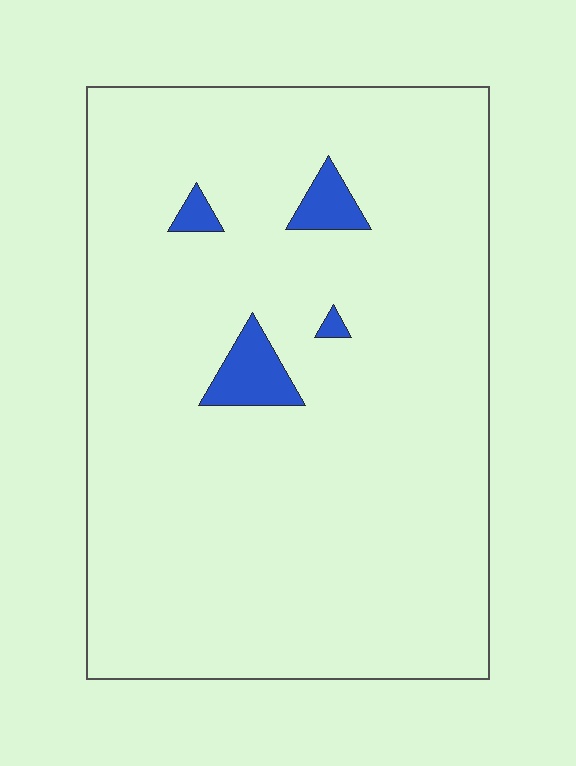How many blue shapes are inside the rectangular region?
4.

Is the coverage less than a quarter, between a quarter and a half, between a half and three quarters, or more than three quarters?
Less than a quarter.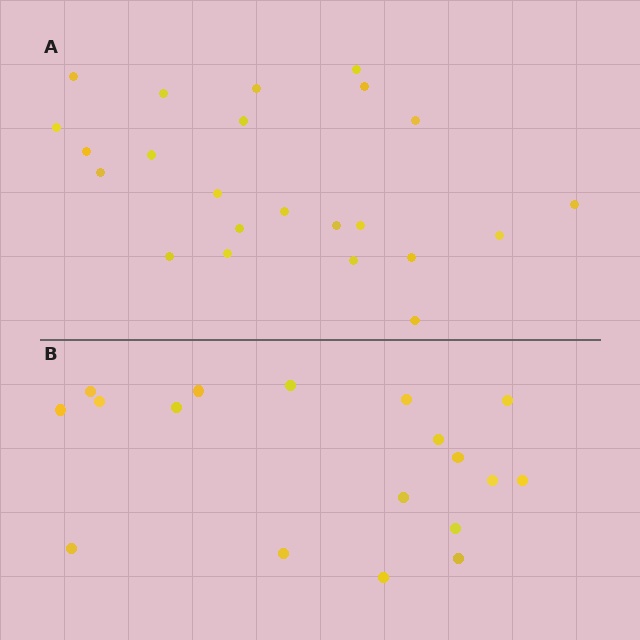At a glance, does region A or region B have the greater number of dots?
Region A (the top region) has more dots.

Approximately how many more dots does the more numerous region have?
Region A has about 5 more dots than region B.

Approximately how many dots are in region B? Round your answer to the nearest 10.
About 20 dots. (The exact count is 18, which rounds to 20.)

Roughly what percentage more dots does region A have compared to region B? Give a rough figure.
About 30% more.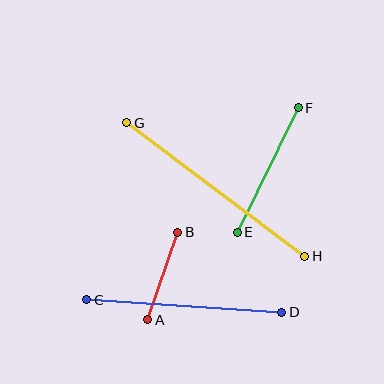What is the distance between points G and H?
The distance is approximately 222 pixels.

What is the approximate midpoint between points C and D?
The midpoint is at approximately (184, 306) pixels.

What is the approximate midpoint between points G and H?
The midpoint is at approximately (216, 190) pixels.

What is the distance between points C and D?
The distance is approximately 196 pixels.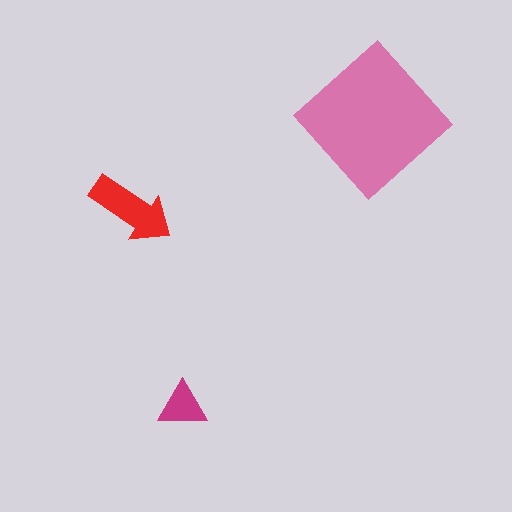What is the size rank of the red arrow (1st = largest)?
2nd.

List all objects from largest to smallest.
The pink diamond, the red arrow, the magenta triangle.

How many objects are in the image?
There are 3 objects in the image.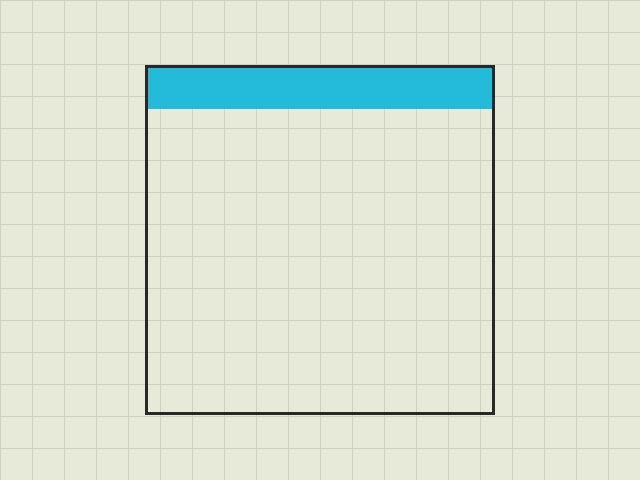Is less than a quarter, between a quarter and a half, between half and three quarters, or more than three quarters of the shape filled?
Less than a quarter.